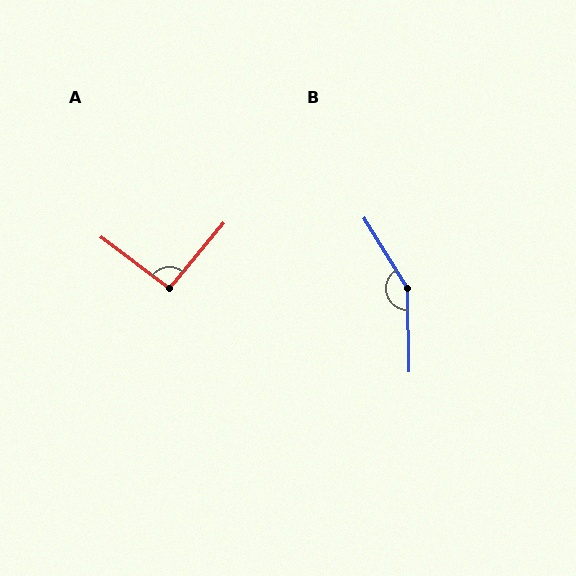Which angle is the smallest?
A, at approximately 93 degrees.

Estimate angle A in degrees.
Approximately 93 degrees.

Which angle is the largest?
B, at approximately 149 degrees.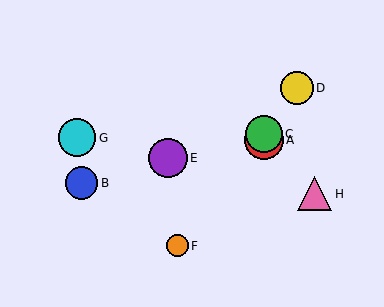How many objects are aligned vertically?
2 objects (A, C) are aligned vertically.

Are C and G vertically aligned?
No, C is at x≈264 and G is at x≈77.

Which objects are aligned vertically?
Objects A, C are aligned vertically.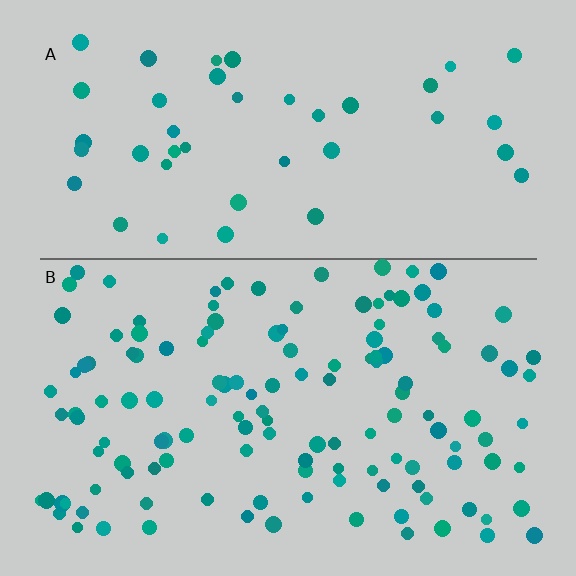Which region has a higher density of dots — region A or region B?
B (the bottom).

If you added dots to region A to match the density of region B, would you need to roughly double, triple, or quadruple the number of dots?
Approximately triple.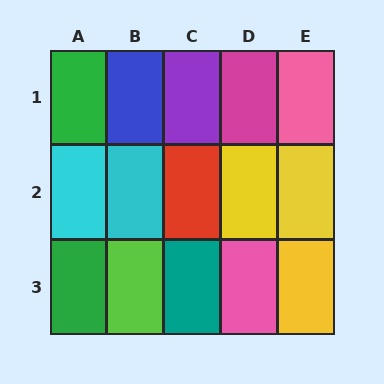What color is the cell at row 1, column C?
Purple.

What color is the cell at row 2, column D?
Yellow.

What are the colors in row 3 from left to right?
Green, lime, teal, pink, yellow.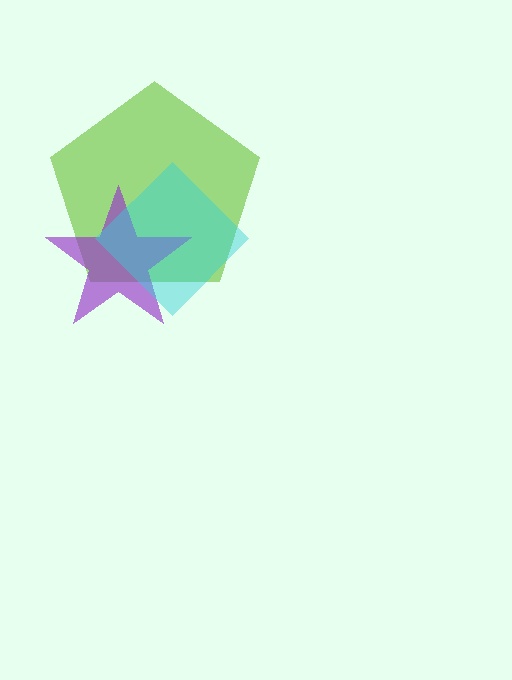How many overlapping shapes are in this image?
There are 3 overlapping shapes in the image.